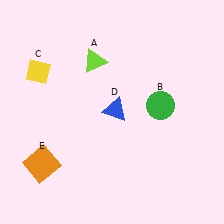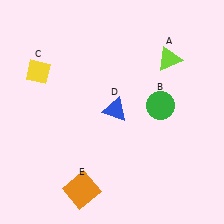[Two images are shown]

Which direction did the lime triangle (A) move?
The lime triangle (A) moved right.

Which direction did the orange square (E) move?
The orange square (E) moved right.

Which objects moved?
The objects that moved are: the lime triangle (A), the orange square (E).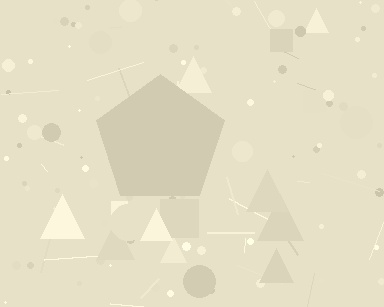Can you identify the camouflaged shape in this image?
The camouflaged shape is a pentagon.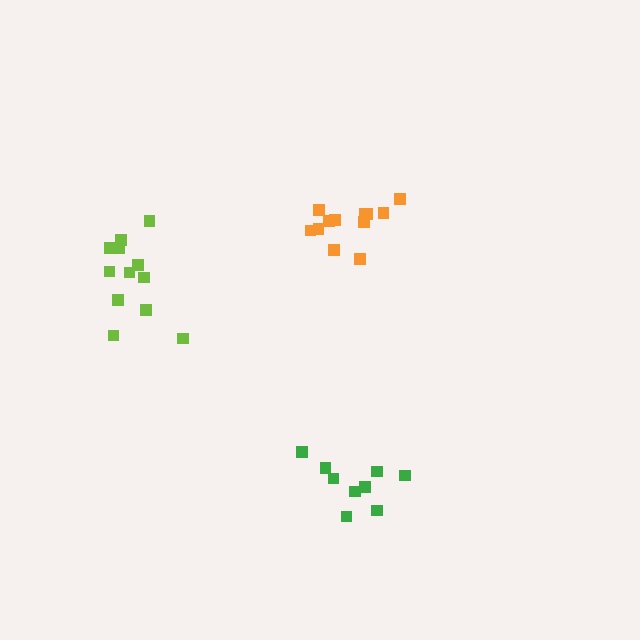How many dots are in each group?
Group 1: 12 dots, Group 2: 12 dots, Group 3: 9 dots (33 total).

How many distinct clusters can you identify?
There are 3 distinct clusters.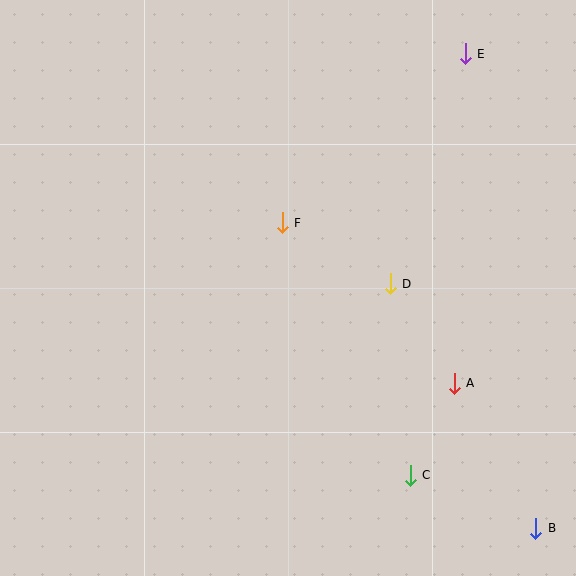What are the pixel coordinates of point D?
Point D is at (390, 284).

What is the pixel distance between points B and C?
The distance between B and C is 137 pixels.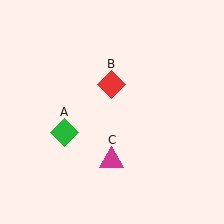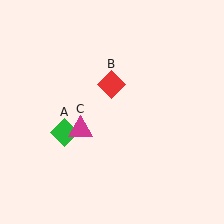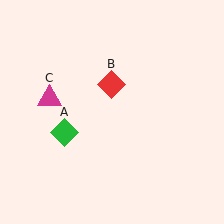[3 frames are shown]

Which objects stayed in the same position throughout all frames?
Green diamond (object A) and red diamond (object B) remained stationary.